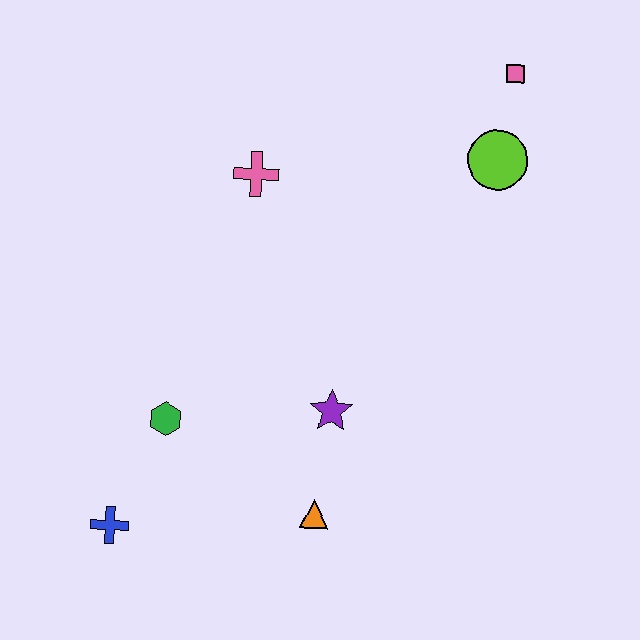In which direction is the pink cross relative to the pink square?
The pink cross is to the left of the pink square.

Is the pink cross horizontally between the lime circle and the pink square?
No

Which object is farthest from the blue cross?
The pink square is farthest from the blue cross.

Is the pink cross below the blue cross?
No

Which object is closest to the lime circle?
The pink square is closest to the lime circle.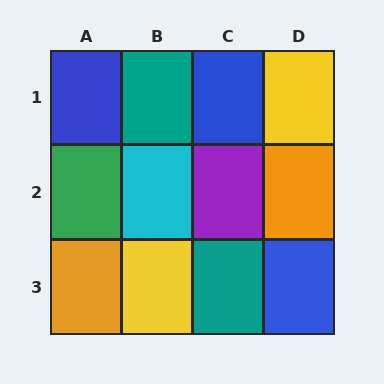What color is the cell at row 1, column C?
Blue.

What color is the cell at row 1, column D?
Yellow.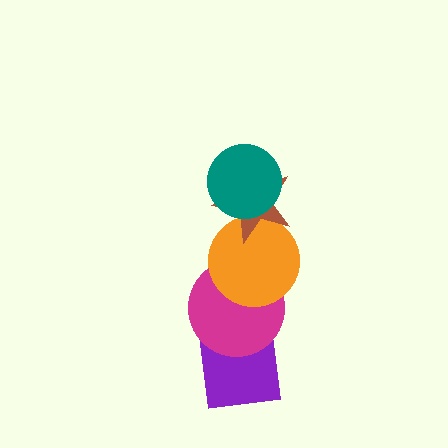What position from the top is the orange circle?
The orange circle is 3rd from the top.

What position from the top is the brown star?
The brown star is 2nd from the top.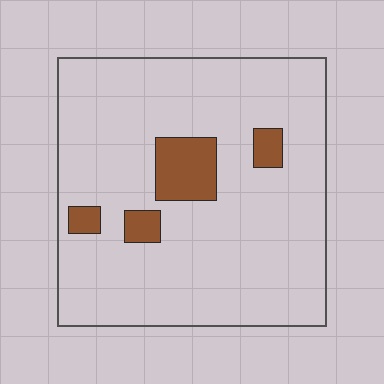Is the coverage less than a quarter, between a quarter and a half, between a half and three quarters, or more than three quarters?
Less than a quarter.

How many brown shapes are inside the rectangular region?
4.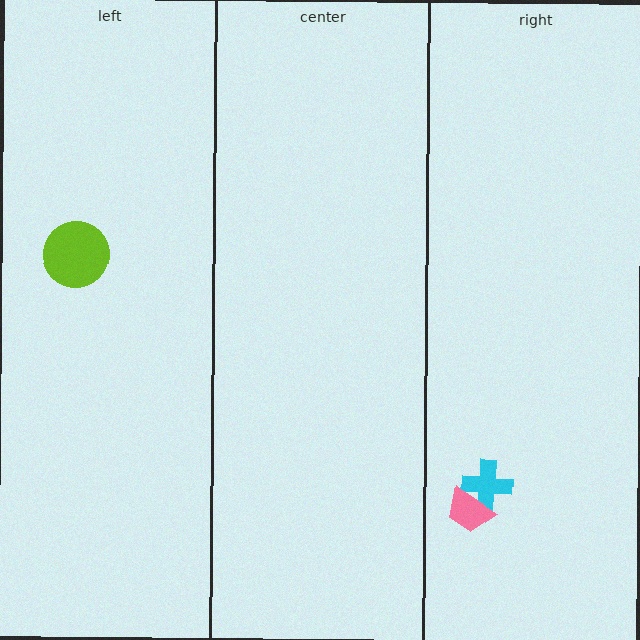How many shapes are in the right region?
2.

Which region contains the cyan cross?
The right region.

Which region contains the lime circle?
The left region.